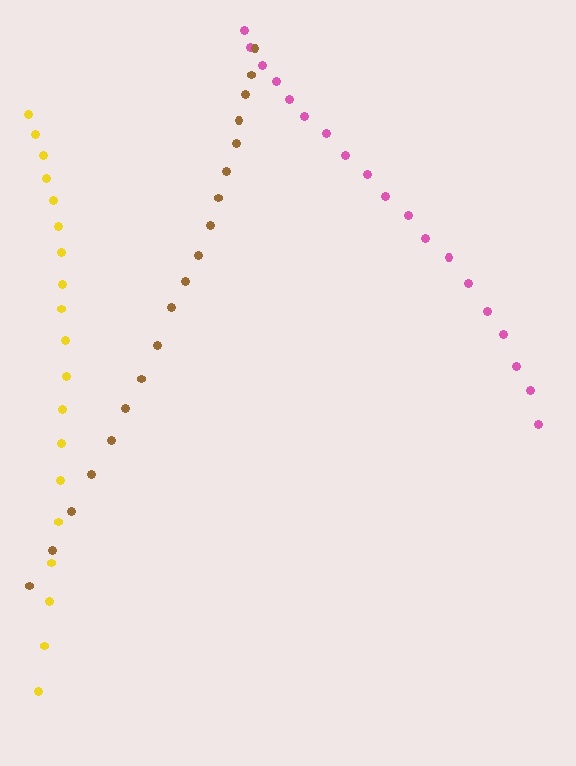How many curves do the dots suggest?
There are 3 distinct paths.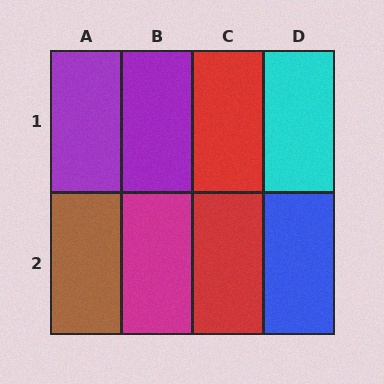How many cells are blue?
1 cell is blue.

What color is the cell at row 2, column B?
Magenta.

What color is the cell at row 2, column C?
Red.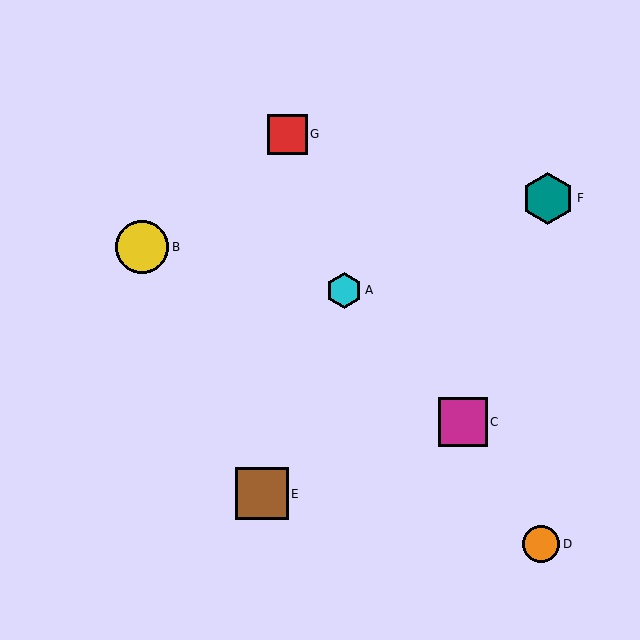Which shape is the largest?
The yellow circle (labeled B) is the largest.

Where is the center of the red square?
The center of the red square is at (287, 134).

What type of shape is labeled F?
Shape F is a teal hexagon.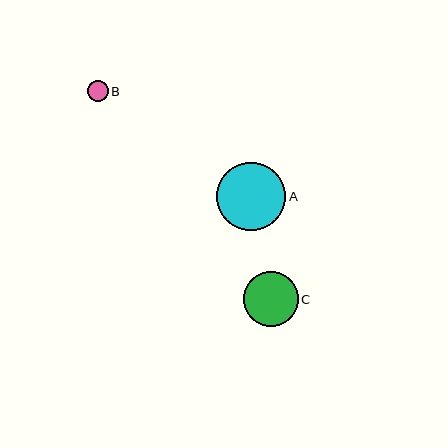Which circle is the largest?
Circle A is the largest with a size of approximately 69 pixels.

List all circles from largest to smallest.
From largest to smallest: A, C, B.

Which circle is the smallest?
Circle B is the smallest with a size of approximately 21 pixels.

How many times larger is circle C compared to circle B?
Circle C is approximately 2.7 times the size of circle B.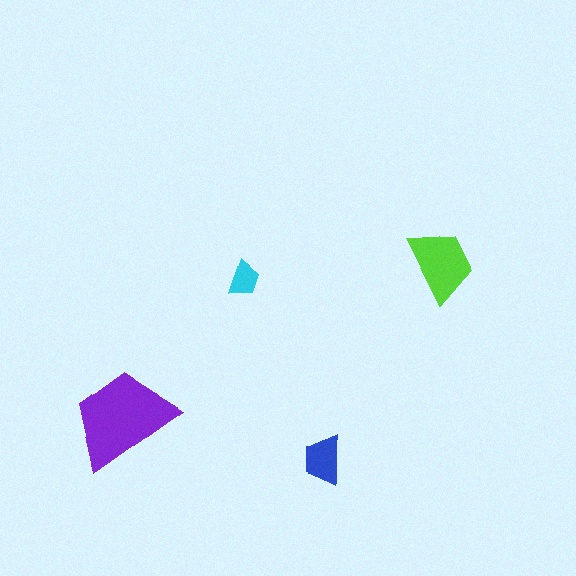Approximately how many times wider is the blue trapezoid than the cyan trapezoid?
About 1.5 times wider.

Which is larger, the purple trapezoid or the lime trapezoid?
The purple one.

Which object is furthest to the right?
The lime trapezoid is rightmost.